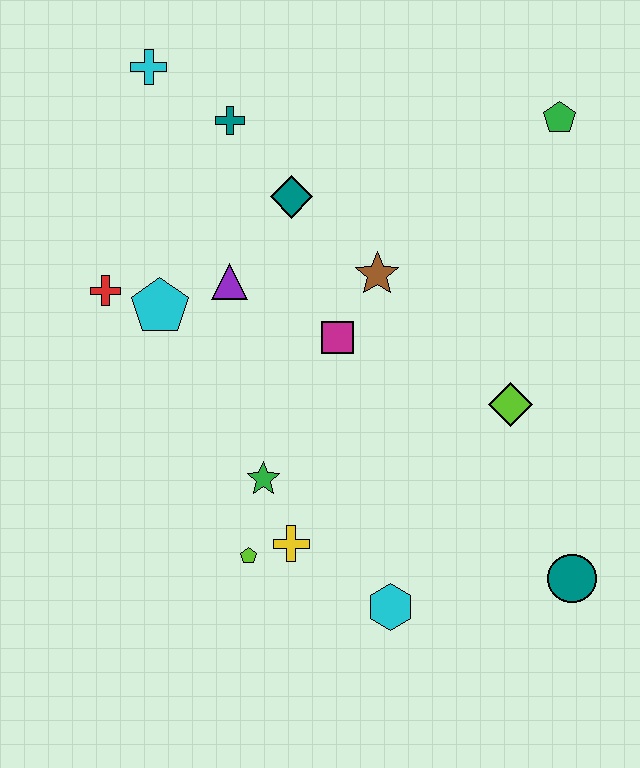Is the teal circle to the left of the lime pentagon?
No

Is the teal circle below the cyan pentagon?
Yes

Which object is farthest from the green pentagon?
The lime pentagon is farthest from the green pentagon.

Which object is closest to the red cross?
The cyan pentagon is closest to the red cross.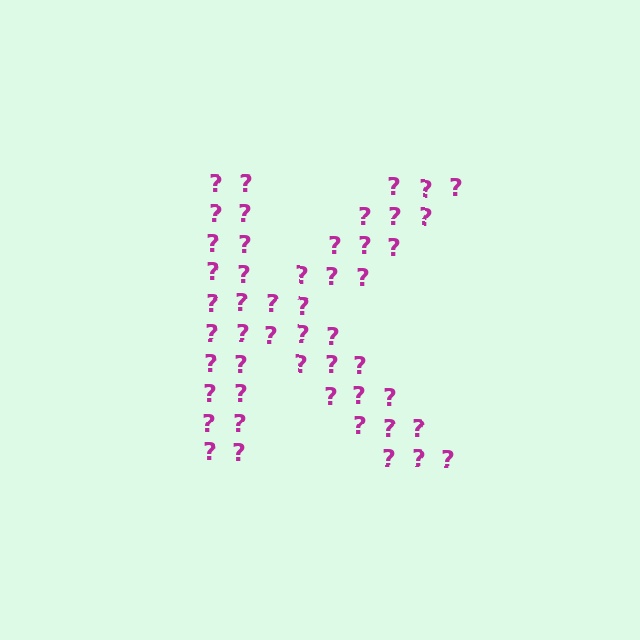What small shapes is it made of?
It is made of small question marks.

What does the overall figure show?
The overall figure shows the letter K.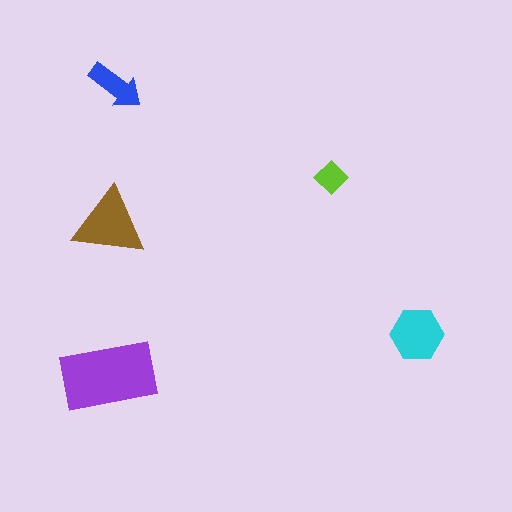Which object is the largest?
The purple rectangle.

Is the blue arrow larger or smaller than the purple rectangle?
Smaller.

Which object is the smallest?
The lime diamond.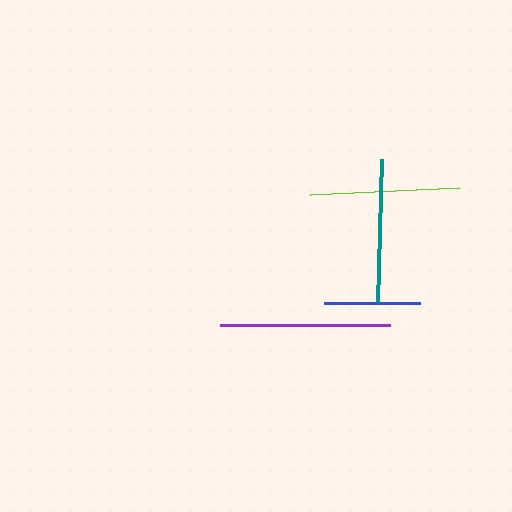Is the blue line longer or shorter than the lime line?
The lime line is longer than the blue line.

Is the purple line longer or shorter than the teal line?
The purple line is longer than the teal line.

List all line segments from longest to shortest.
From longest to shortest: purple, lime, teal, blue.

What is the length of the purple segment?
The purple segment is approximately 170 pixels long.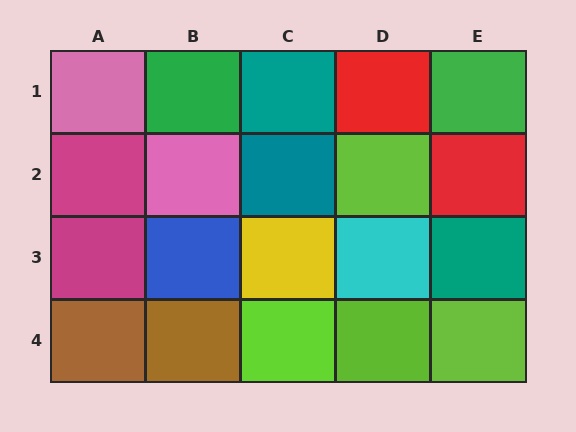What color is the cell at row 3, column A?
Magenta.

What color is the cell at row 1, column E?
Green.